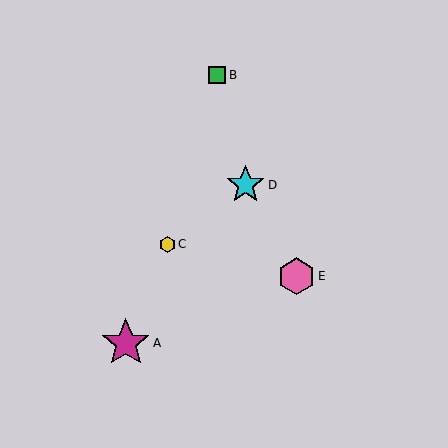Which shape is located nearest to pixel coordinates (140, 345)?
The magenta star (labeled A) at (126, 343) is nearest to that location.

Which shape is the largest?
The magenta star (labeled A) is the largest.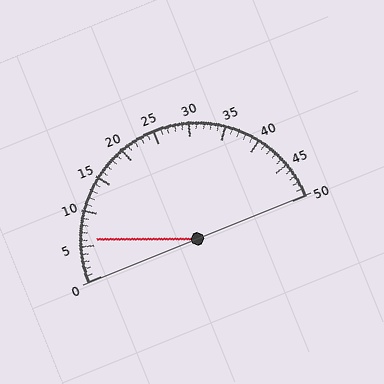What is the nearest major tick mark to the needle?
The nearest major tick mark is 5.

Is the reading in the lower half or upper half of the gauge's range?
The reading is in the lower half of the range (0 to 50).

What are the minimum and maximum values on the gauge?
The gauge ranges from 0 to 50.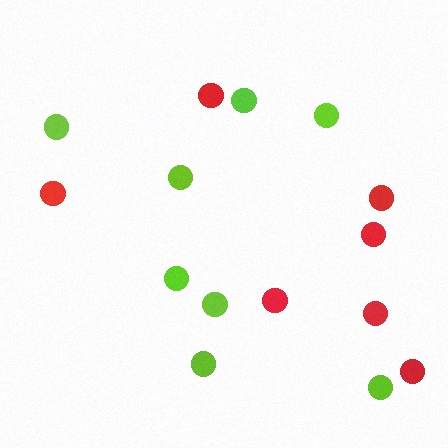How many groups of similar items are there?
There are 2 groups: one group of lime circles (8) and one group of red circles (7).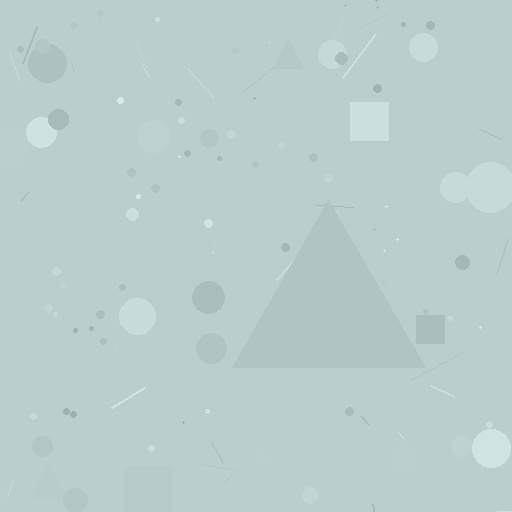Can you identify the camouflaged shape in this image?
The camouflaged shape is a triangle.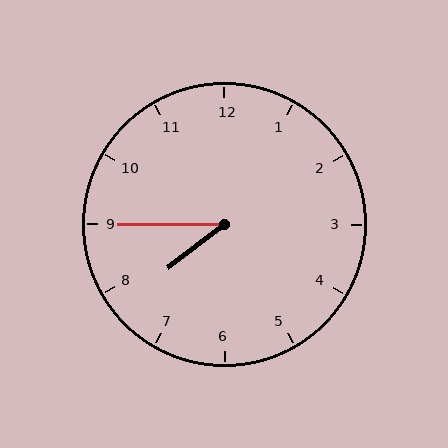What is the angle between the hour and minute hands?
Approximately 38 degrees.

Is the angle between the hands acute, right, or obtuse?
It is acute.